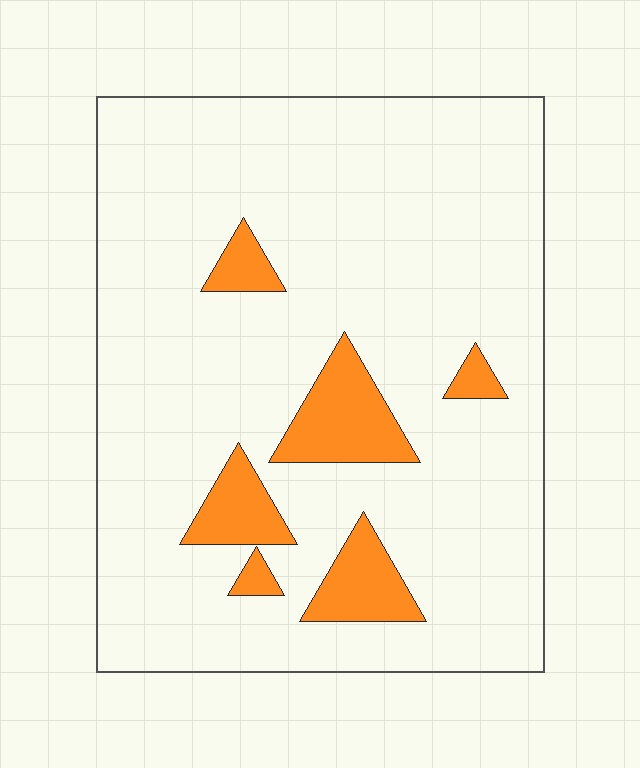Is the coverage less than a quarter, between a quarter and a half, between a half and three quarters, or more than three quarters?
Less than a quarter.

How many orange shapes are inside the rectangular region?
6.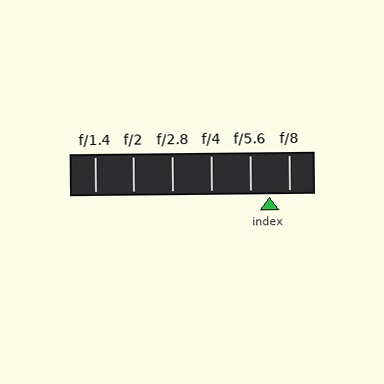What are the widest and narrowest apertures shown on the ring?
The widest aperture shown is f/1.4 and the narrowest is f/8.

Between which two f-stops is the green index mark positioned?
The index mark is between f/5.6 and f/8.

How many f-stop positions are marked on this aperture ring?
There are 6 f-stop positions marked.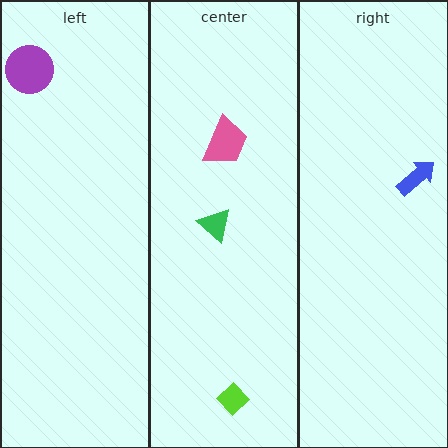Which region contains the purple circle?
The left region.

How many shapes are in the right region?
1.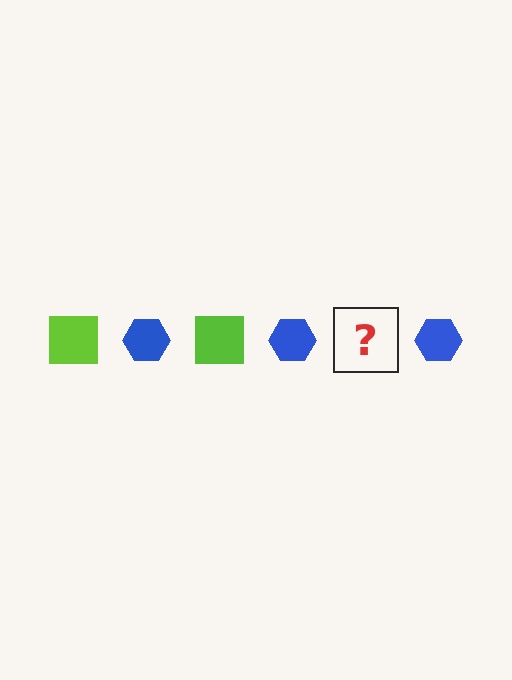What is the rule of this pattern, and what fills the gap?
The rule is that the pattern alternates between lime square and blue hexagon. The gap should be filled with a lime square.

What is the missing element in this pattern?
The missing element is a lime square.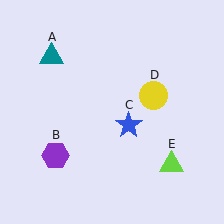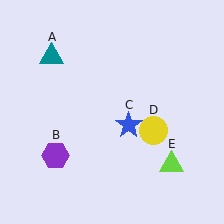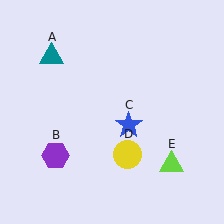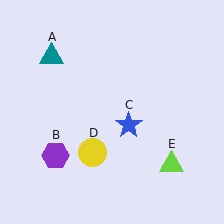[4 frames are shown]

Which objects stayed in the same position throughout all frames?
Teal triangle (object A) and purple hexagon (object B) and blue star (object C) and lime triangle (object E) remained stationary.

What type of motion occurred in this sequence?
The yellow circle (object D) rotated clockwise around the center of the scene.